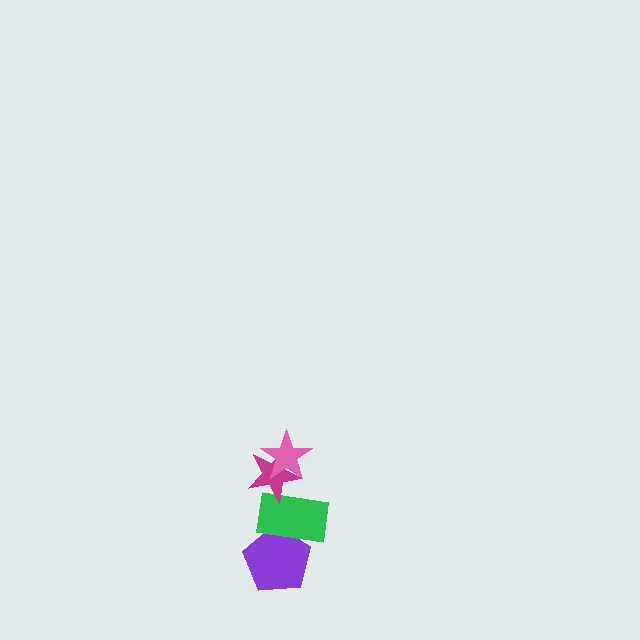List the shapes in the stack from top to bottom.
From top to bottom: the pink star, the magenta star, the green rectangle, the purple pentagon.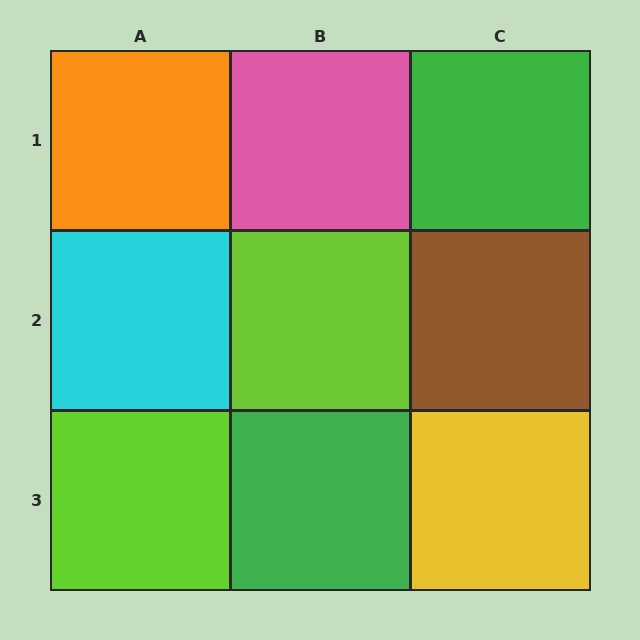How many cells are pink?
1 cell is pink.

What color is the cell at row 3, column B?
Green.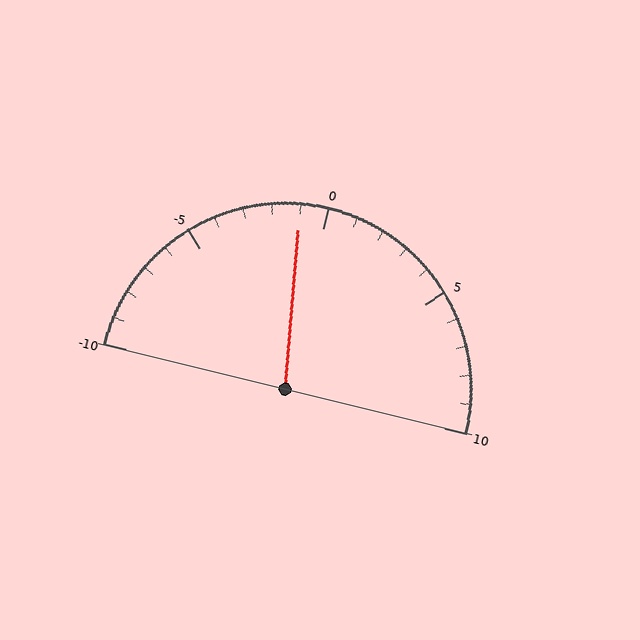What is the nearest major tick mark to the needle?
The nearest major tick mark is 0.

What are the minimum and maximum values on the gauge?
The gauge ranges from -10 to 10.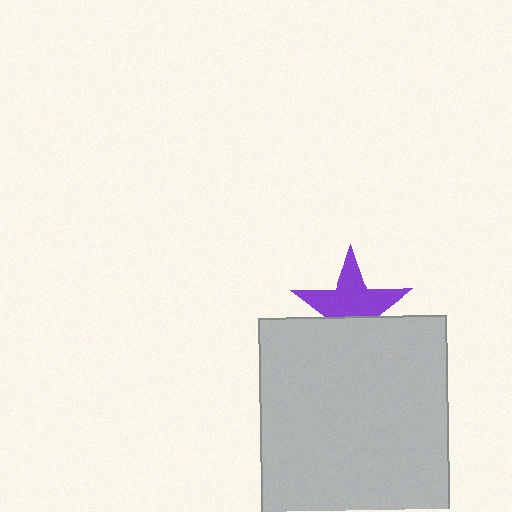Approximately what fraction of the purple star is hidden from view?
Roughly 38% of the purple star is hidden behind the light gray rectangle.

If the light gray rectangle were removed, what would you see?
You would see the complete purple star.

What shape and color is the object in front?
The object in front is a light gray rectangle.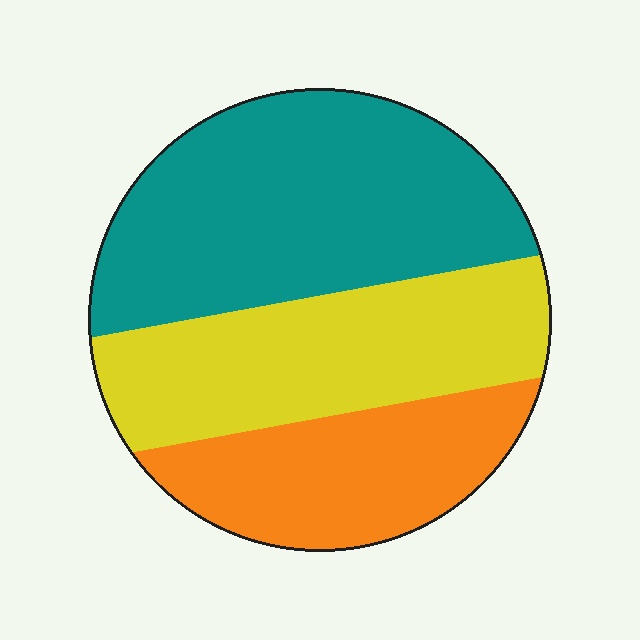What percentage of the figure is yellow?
Yellow covers 32% of the figure.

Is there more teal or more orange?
Teal.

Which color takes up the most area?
Teal, at roughly 45%.